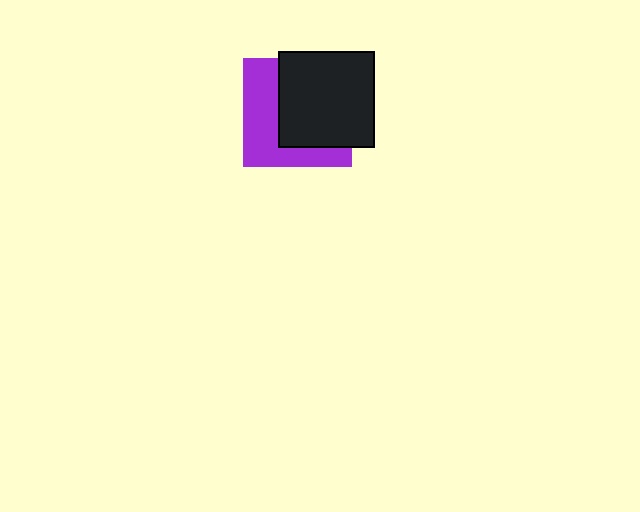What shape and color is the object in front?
The object in front is a black square.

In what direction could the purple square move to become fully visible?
The purple square could move left. That would shift it out from behind the black square entirely.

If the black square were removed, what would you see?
You would see the complete purple square.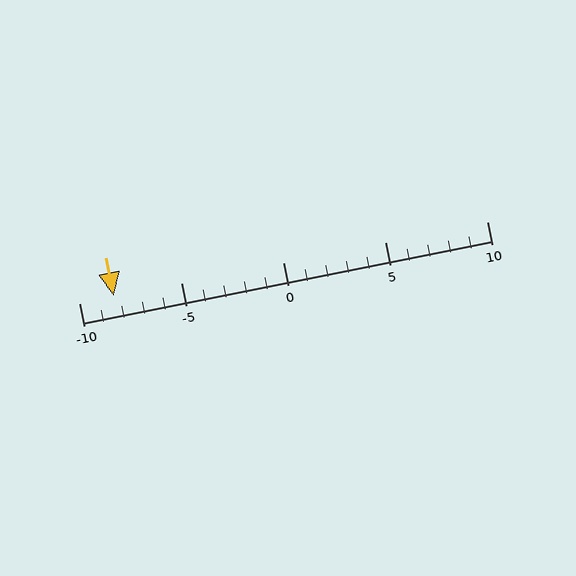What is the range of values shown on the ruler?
The ruler shows values from -10 to 10.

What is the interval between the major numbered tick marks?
The major tick marks are spaced 5 units apart.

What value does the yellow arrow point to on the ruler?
The yellow arrow points to approximately -8.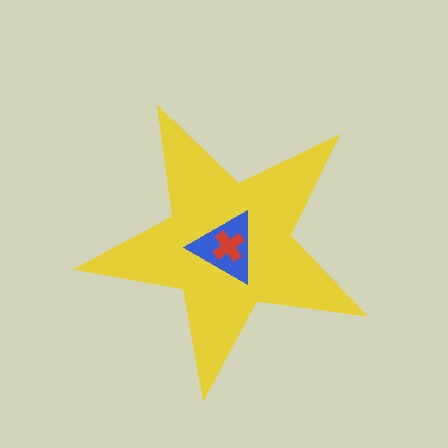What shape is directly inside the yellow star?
The blue triangle.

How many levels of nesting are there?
3.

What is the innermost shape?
The red cross.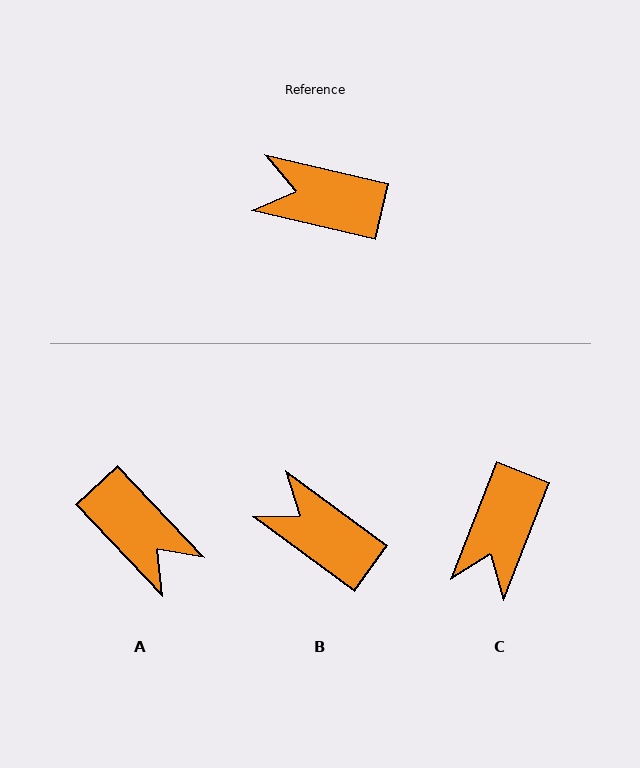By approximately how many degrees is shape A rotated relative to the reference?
Approximately 146 degrees counter-clockwise.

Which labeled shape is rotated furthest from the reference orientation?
A, about 146 degrees away.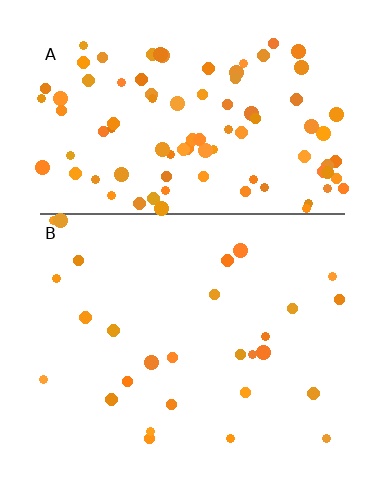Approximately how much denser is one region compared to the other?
Approximately 3.3× — region A over region B.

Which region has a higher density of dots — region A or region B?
A (the top).